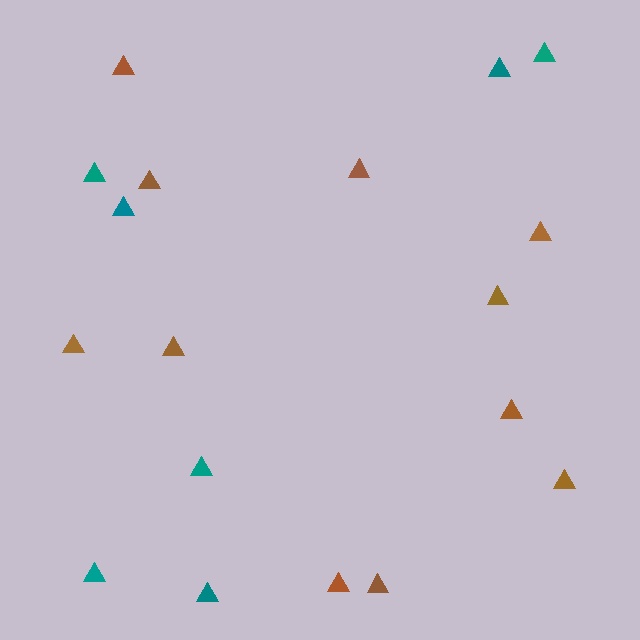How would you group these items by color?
There are 2 groups: one group of teal triangles (7) and one group of brown triangles (11).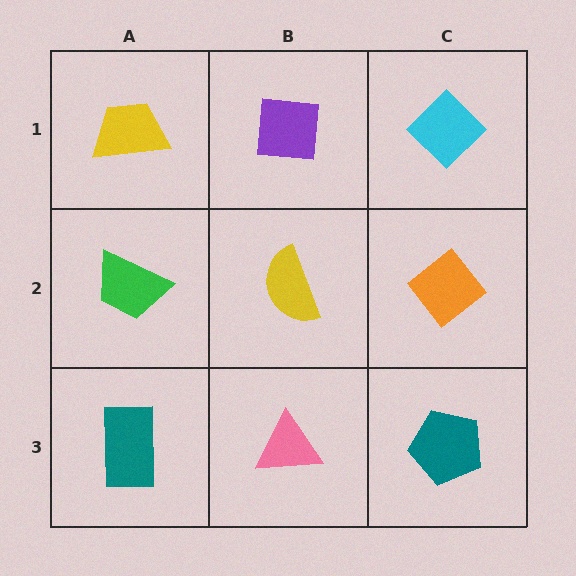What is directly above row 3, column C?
An orange diamond.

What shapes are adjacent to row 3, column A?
A green trapezoid (row 2, column A), a pink triangle (row 3, column B).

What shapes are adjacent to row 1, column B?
A yellow semicircle (row 2, column B), a yellow trapezoid (row 1, column A), a cyan diamond (row 1, column C).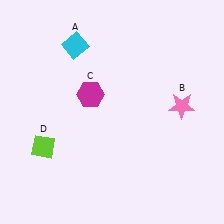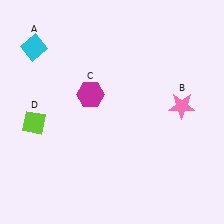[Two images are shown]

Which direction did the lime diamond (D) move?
The lime diamond (D) moved up.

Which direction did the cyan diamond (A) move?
The cyan diamond (A) moved left.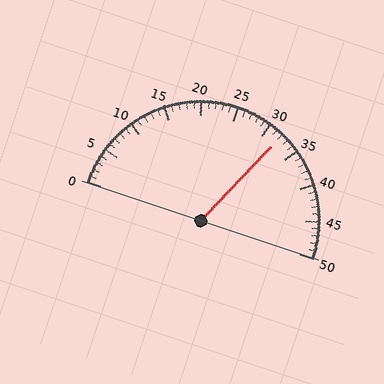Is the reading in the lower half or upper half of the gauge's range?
The reading is in the upper half of the range (0 to 50).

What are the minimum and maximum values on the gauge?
The gauge ranges from 0 to 50.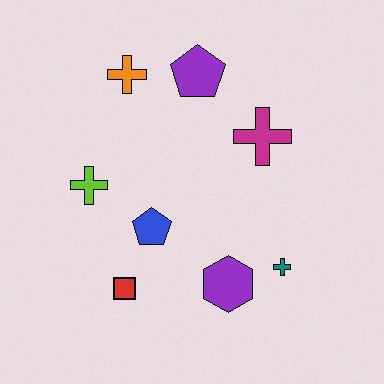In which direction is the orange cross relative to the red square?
The orange cross is above the red square.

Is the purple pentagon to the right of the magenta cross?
No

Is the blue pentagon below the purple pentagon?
Yes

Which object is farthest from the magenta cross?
The red square is farthest from the magenta cross.